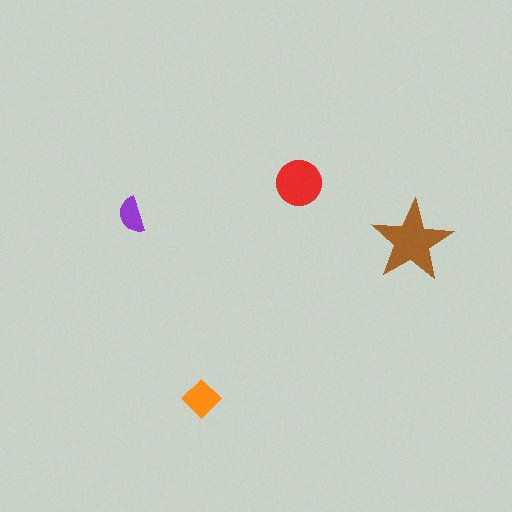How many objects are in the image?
There are 4 objects in the image.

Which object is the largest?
The brown star.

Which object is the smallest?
The purple semicircle.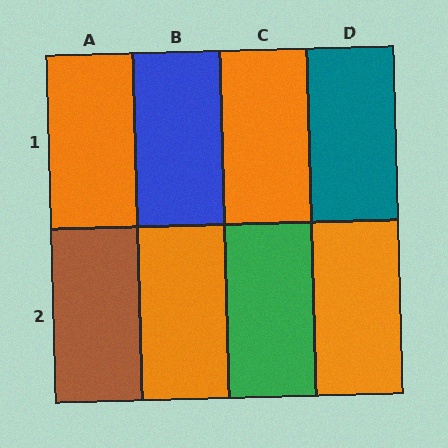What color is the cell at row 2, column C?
Green.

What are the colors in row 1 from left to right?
Orange, blue, orange, teal.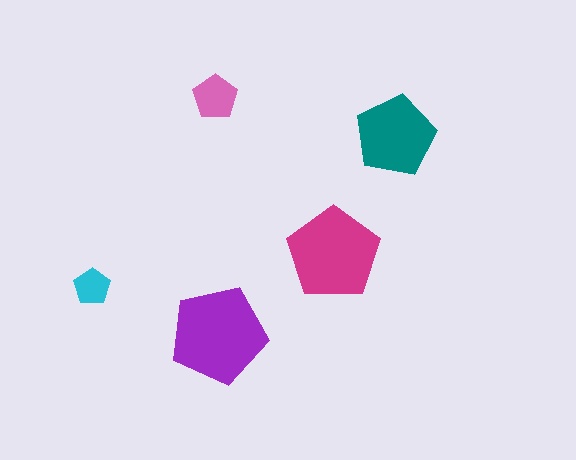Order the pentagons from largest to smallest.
the purple one, the magenta one, the teal one, the pink one, the cyan one.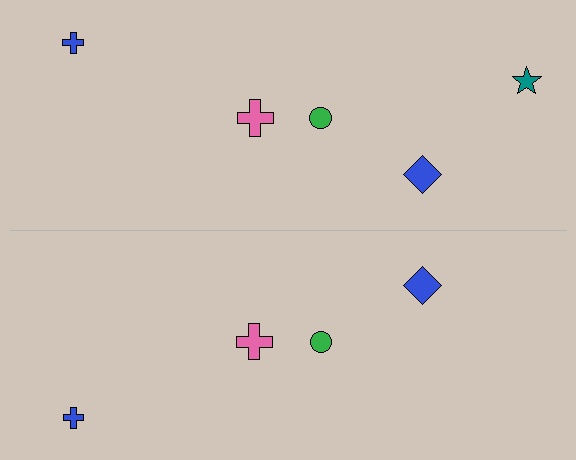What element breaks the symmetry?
A teal star is missing from the bottom side.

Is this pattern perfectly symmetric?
No, the pattern is not perfectly symmetric. A teal star is missing from the bottom side.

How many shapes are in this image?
There are 9 shapes in this image.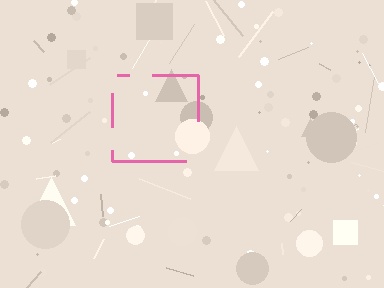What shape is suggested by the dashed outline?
The dashed outline suggests a square.